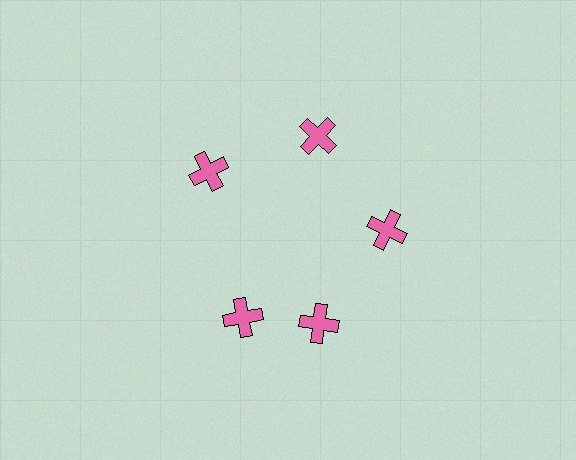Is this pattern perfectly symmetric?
No. The 5 pink crosses are arranged in a ring, but one element near the 8 o'clock position is rotated out of alignment along the ring, breaking the 5-fold rotational symmetry.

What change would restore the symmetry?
The symmetry would be restored by rotating it back into even spacing with its neighbors so that all 5 crosses sit at equal angles and equal distance from the center.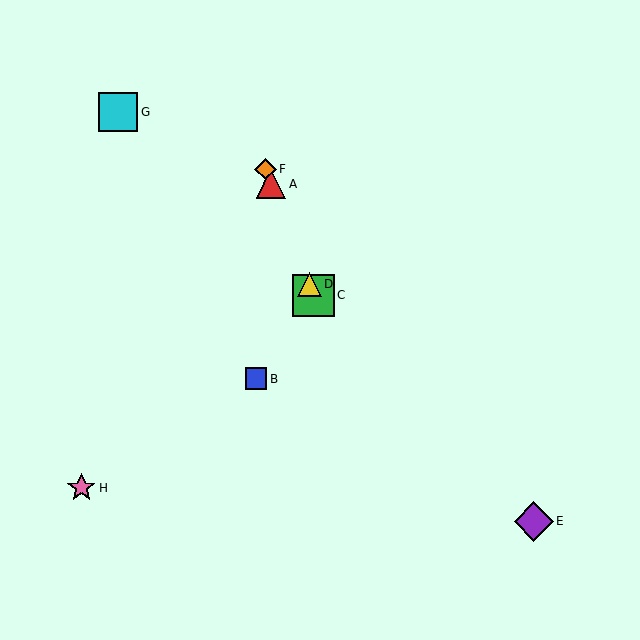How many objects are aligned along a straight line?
4 objects (A, C, D, F) are aligned along a straight line.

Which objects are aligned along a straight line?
Objects A, C, D, F are aligned along a straight line.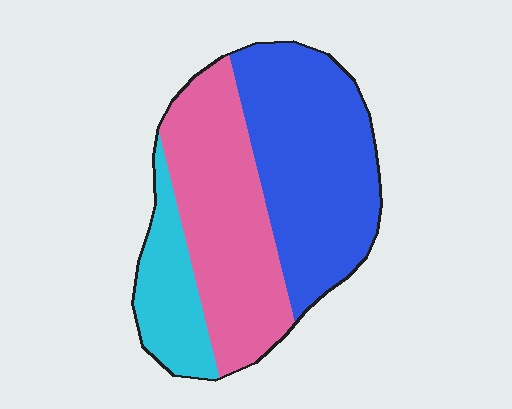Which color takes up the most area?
Blue, at roughly 45%.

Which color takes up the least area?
Cyan, at roughly 15%.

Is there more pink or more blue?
Blue.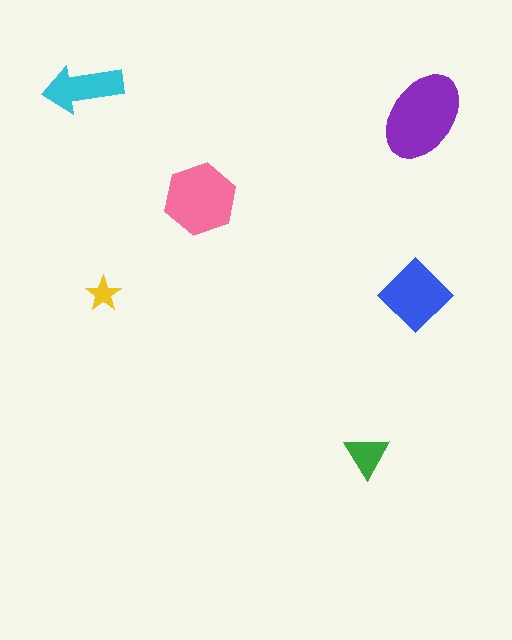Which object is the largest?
The purple ellipse.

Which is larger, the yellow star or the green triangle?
The green triangle.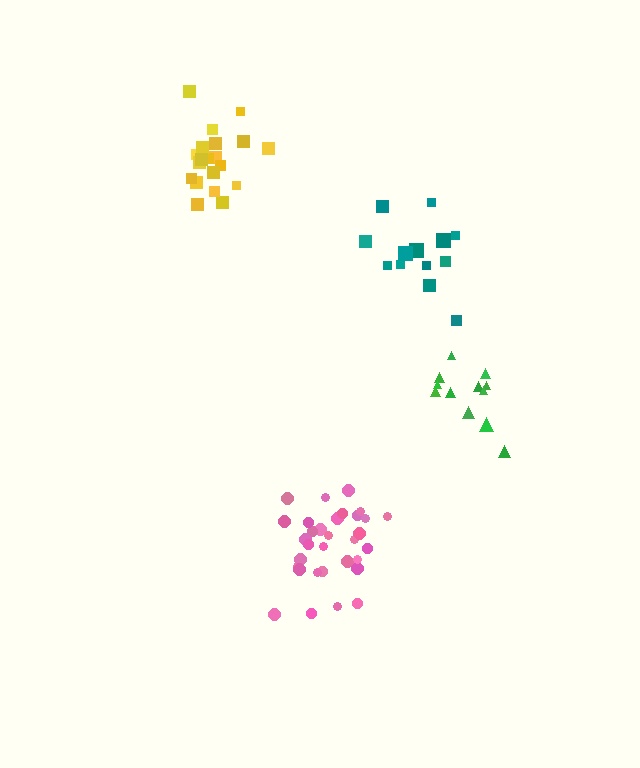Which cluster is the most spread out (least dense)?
Teal.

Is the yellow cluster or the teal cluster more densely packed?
Yellow.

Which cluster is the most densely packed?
Pink.